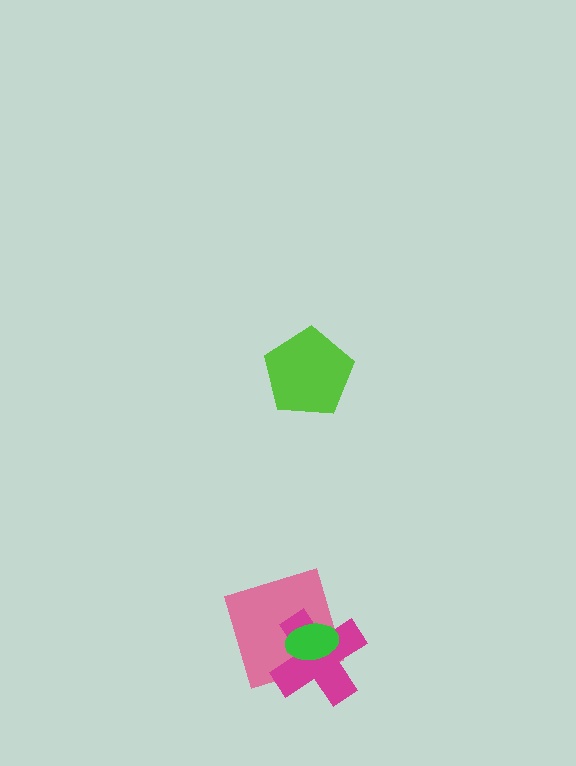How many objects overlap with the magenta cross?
2 objects overlap with the magenta cross.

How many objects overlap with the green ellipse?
2 objects overlap with the green ellipse.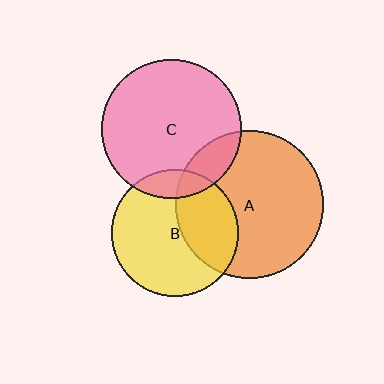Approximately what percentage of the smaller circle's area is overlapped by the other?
Approximately 35%.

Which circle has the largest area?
Circle A (orange).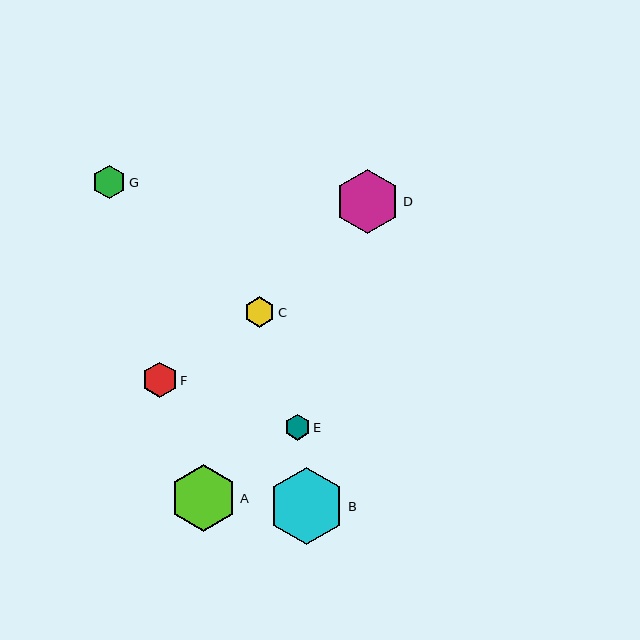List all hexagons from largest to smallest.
From largest to smallest: B, A, D, F, G, C, E.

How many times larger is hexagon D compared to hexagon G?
Hexagon D is approximately 1.9 times the size of hexagon G.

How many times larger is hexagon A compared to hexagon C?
Hexagon A is approximately 2.2 times the size of hexagon C.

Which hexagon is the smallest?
Hexagon E is the smallest with a size of approximately 26 pixels.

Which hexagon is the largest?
Hexagon B is the largest with a size of approximately 76 pixels.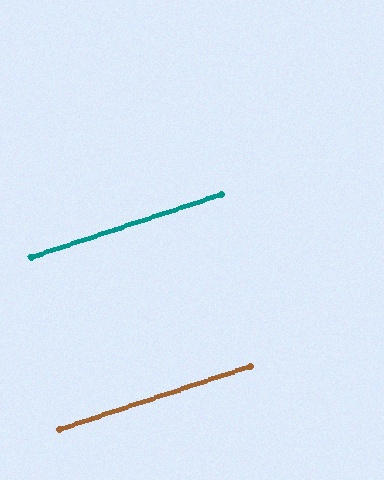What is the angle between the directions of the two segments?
Approximately 0 degrees.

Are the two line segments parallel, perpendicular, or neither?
Parallel — their directions differ by only 0.0°.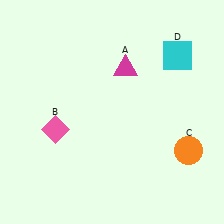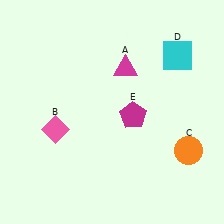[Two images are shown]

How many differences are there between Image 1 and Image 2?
There is 1 difference between the two images.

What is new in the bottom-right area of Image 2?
A magenta pentagon (E) was added in the bottom-right area of Image 2.